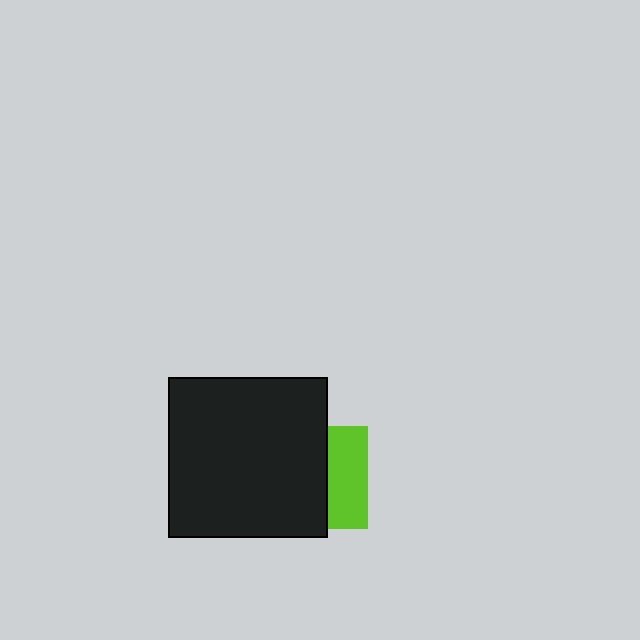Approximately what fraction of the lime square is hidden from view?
Roughly 61% of the lime square is hidden behind the black square.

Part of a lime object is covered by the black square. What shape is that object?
It is a square.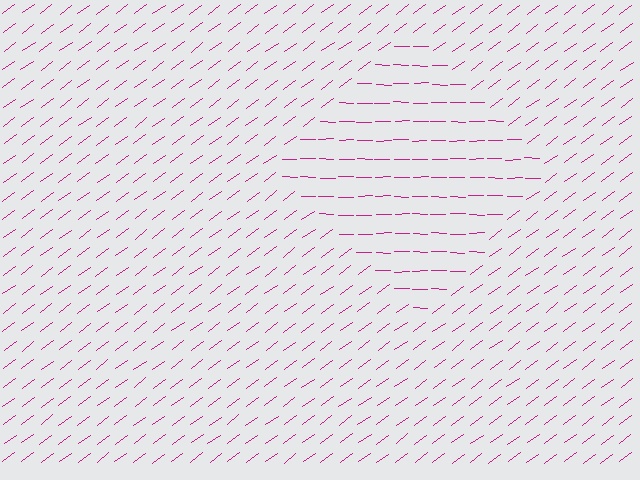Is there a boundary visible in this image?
Yes, there is a texture boundary formed by a change in line orientation.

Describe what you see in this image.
The image is filled with small magenta line segments. A diamond region in the image has lines oriented differently from the surrounding lines, creating a visible texture boundary.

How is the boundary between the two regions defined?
The boundary is defined purely by a change in line orientation (approximately 36 degrees difference). All lines are the same color and thickness.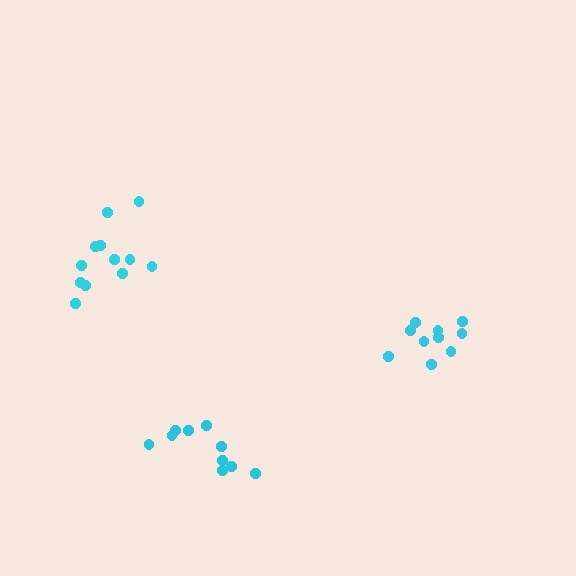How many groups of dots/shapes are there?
There are 3 groups.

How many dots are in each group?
Group 1: 12 dots, Group 2: 10 dots, Group 3: 10 dots (32 total).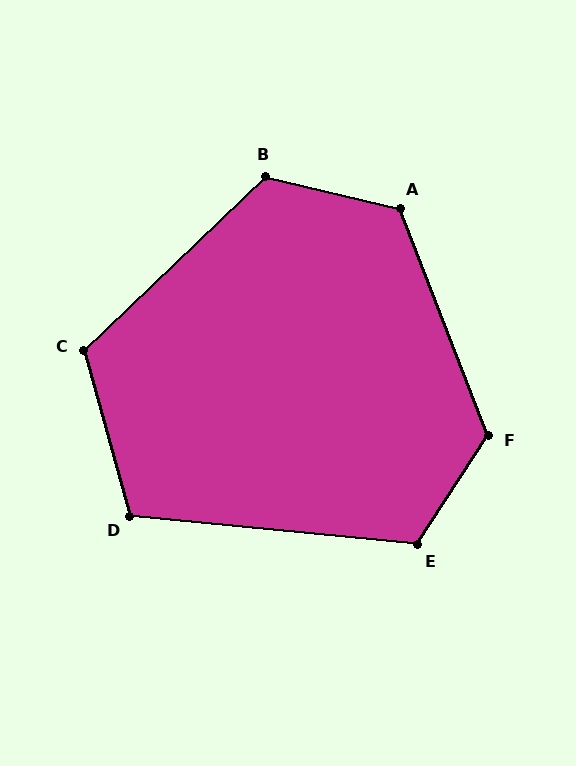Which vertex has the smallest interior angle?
D, at approximately 111 degrees.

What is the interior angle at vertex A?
Approximately 125 degrees (obtuse).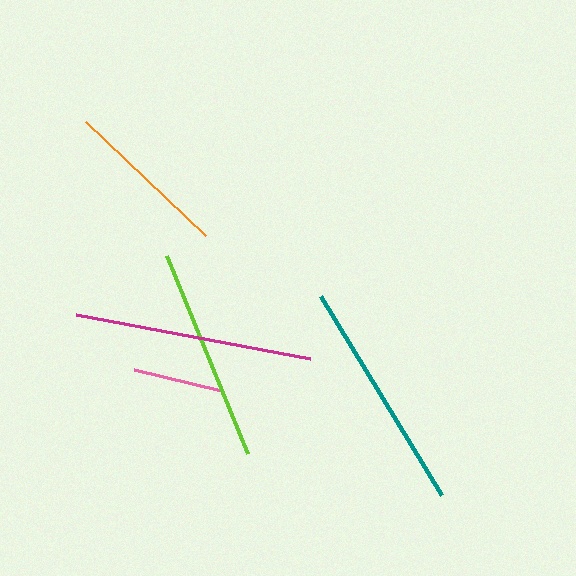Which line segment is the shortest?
The pink line is the shortest at approximately 90 pixels.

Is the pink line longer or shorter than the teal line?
The teal line is longer than the pink line.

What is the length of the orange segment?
The orange segment is approximately 166 pixels long.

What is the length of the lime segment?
The lime segment is approximately 215 pixels long.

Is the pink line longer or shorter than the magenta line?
The magenta line is longer than the pink line.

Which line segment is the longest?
The magenta line is the longest at approximately 238 pixels.